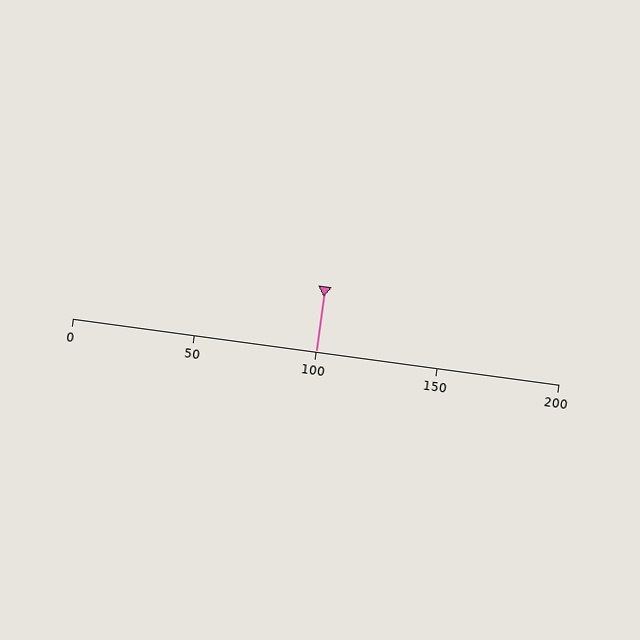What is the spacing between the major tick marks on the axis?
The major ticks are spaced 50 apart.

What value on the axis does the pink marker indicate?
The marker indicates approximately 100.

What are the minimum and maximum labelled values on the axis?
The axis runs from 0 to 200.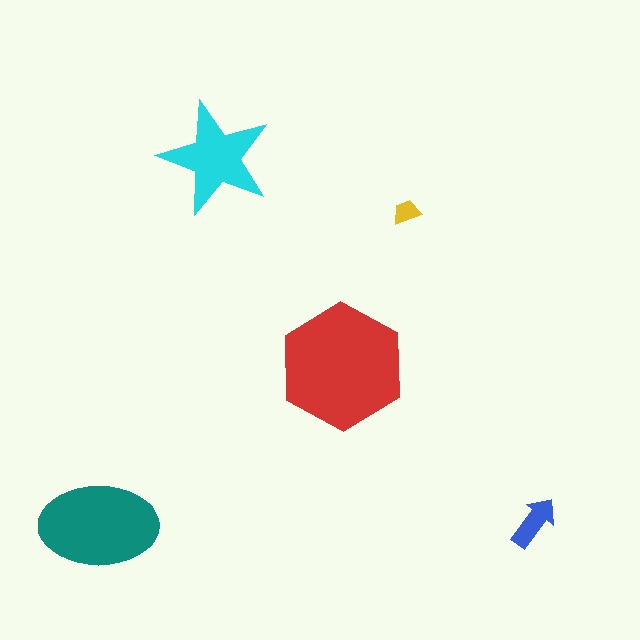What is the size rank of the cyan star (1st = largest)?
3rd.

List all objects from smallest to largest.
The yellow trapezoid, the blue arrow, the cyan star, the teal ellipse, the red hexagon.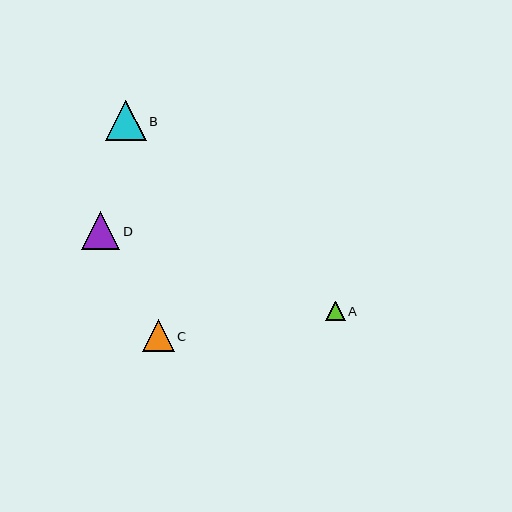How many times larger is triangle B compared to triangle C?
Triangle B is approximately 1.3 times the size of triangle C.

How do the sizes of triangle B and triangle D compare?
Triangle B and triangle D are approximately the same size.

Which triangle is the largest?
Triangle B is the largest with a size of approximately 41 pixels.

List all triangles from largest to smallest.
From largest to smallest: B, D, C, A.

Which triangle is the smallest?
Triangle A is the smallest with a size of approximately 19 pixels.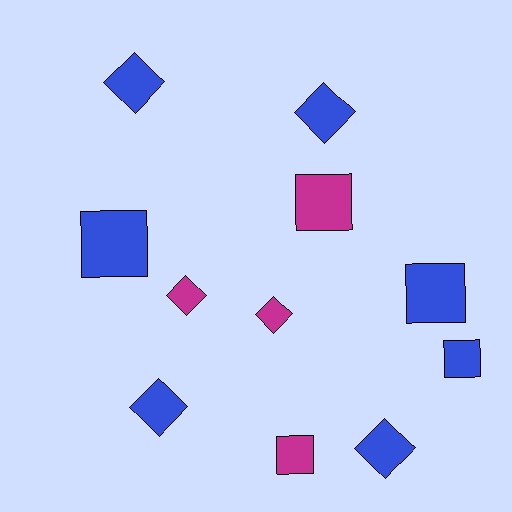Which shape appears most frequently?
Diamond, with 6 objects.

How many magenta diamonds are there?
There are 2 magenta diamonds.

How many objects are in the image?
There are 11 objects.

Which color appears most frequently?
Blue, with 7 objects.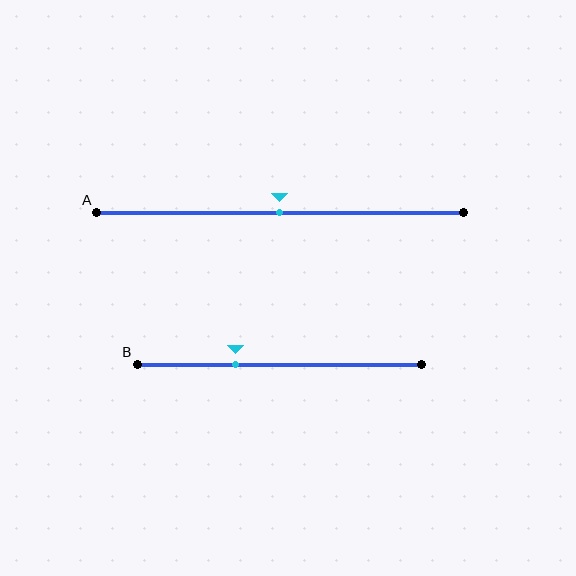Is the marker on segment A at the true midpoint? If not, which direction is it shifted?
Yes, the marker on segment A is at the true midpoint.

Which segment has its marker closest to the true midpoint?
Segment A has its marker closest to the true midpoint.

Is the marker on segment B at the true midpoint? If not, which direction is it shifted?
No, the marker on segment B is shifted to the left by about 15% of the segment length.